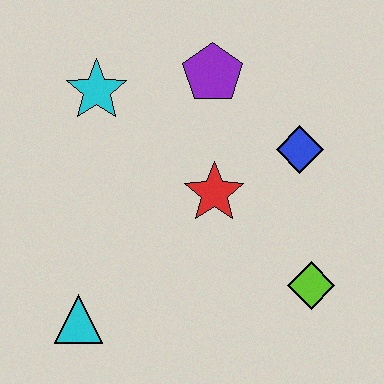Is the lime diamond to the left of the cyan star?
No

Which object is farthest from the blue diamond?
The cyan triangle is farthest from the blue diamond.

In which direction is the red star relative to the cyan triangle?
The red star is to the right of the cyan triangle.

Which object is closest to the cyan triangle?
The red star is closest to the cyan triangle.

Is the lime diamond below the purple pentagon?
Yes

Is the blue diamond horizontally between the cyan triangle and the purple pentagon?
No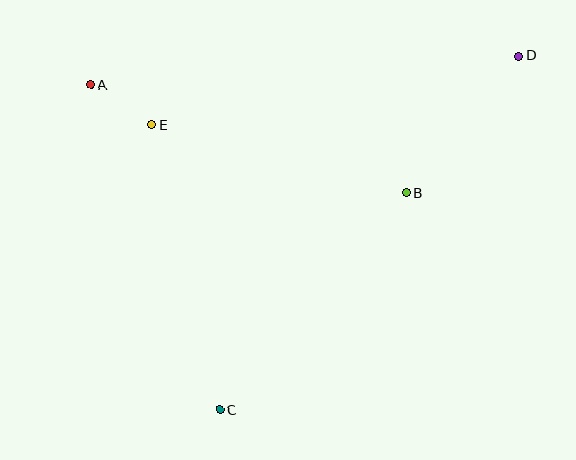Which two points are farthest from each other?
Points C and D are farthest from each other.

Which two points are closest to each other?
Points A and E are closest to each other.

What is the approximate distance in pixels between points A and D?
The distance between A and D is approximately 429 pixels.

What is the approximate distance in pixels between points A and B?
The distance between A and B is approximately 334 pixels.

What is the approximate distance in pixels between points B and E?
The distance between B and E is approximately 264 pixels.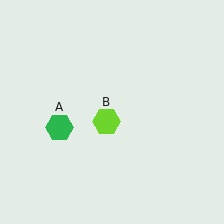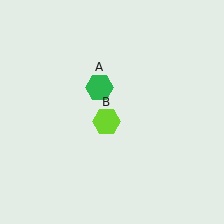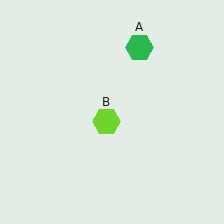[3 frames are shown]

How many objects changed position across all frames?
1 object changed position: green hexagon (object A).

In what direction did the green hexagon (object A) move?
The green hexagon (object A) moved up and to the right.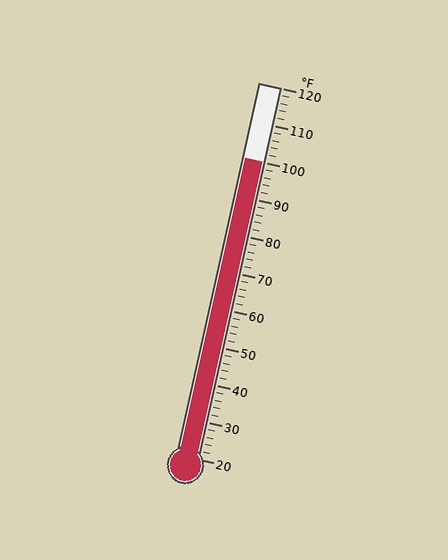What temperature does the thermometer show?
The thermometer shows approximately 100°F.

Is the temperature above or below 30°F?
The temperature is above 30°F.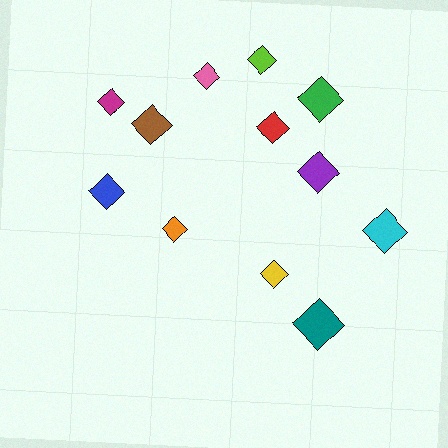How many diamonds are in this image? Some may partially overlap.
There are 12 diamonds.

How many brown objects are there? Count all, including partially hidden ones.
There is 1 brown object.